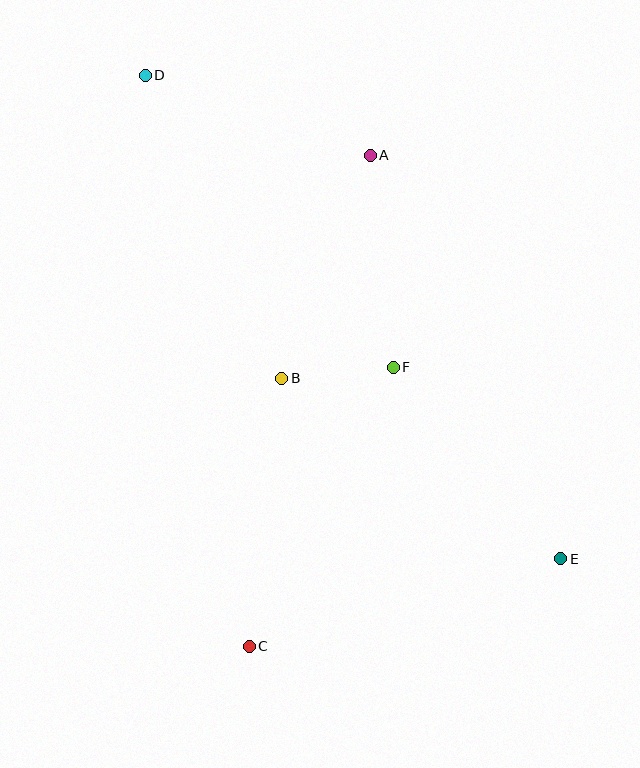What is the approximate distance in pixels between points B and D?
The distance between B and D is approximately 332 pixels.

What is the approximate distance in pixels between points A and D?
The distance between A and D is approximately 239 pixels.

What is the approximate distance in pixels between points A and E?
The distance between A and E is approximately 446 pixels.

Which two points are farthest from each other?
Points D and E are farthest from each other.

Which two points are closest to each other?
Points B and F are closest to each other.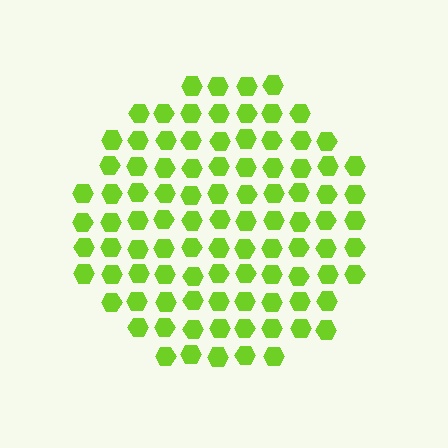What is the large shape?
The large shape is a circle.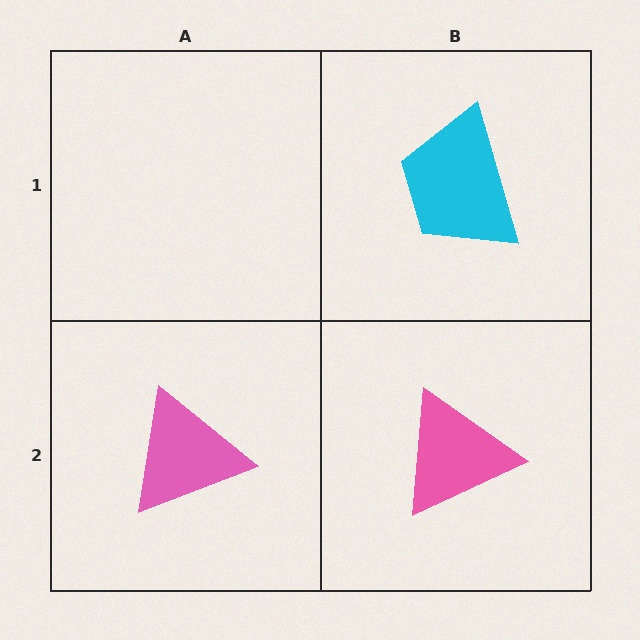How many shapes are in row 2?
2 shapes.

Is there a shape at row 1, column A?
No, that cell is empty.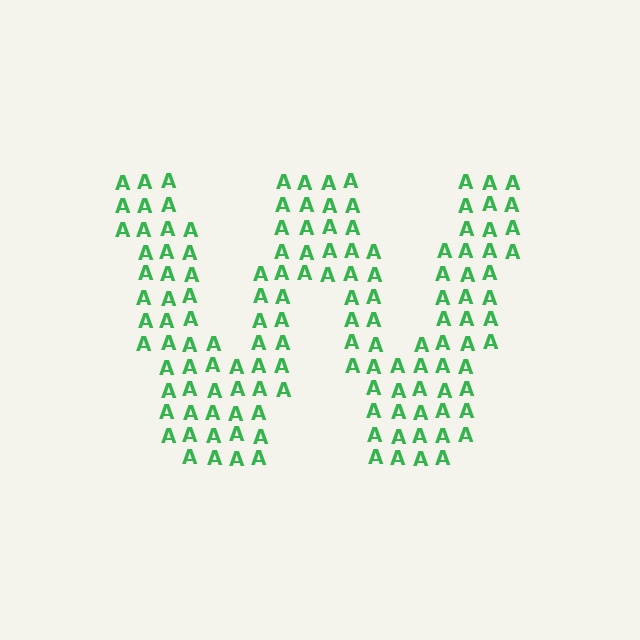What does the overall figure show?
The overall figure shows the letter W.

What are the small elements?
The small elements are letter A's.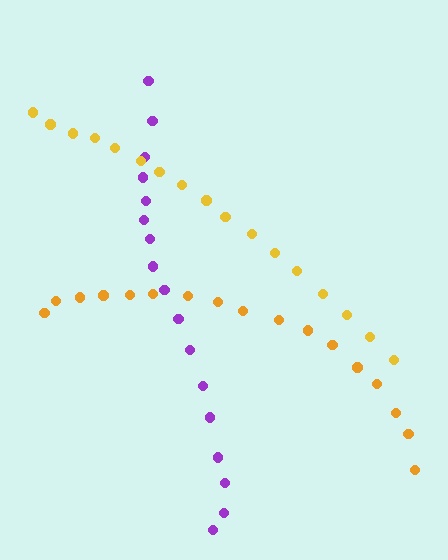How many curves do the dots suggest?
There are 3 distinct paths.